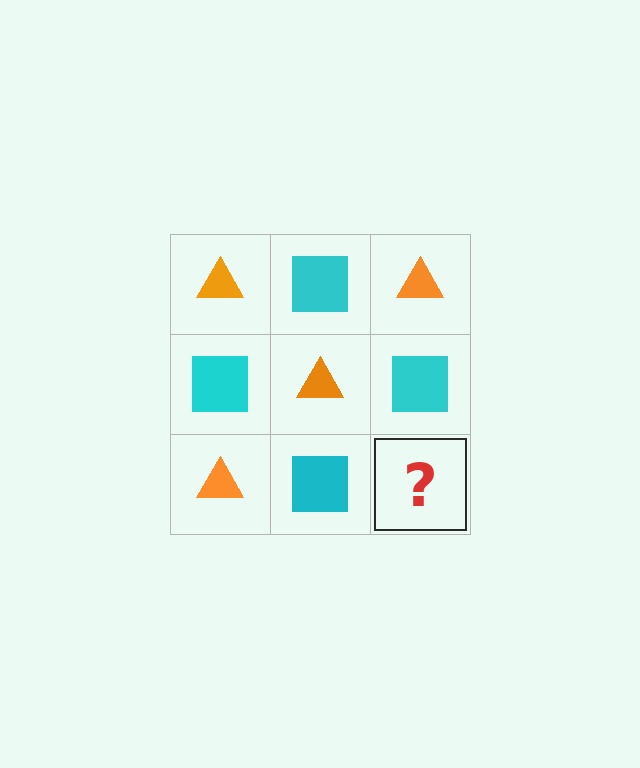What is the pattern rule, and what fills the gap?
The rule is that it alternates orange triangle and cyan square in a checkerboard pattern. The gap should be filled with an orange triangle.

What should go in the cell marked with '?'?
The missing cell should contain an orange triangle.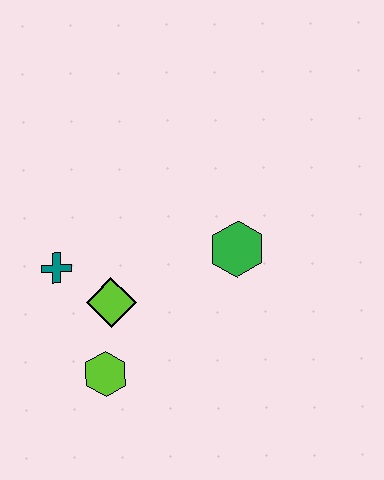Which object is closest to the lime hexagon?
The lime diamond is closest to the lime hexagon.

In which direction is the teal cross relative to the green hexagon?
The teal cross is to the left of the green hexagon.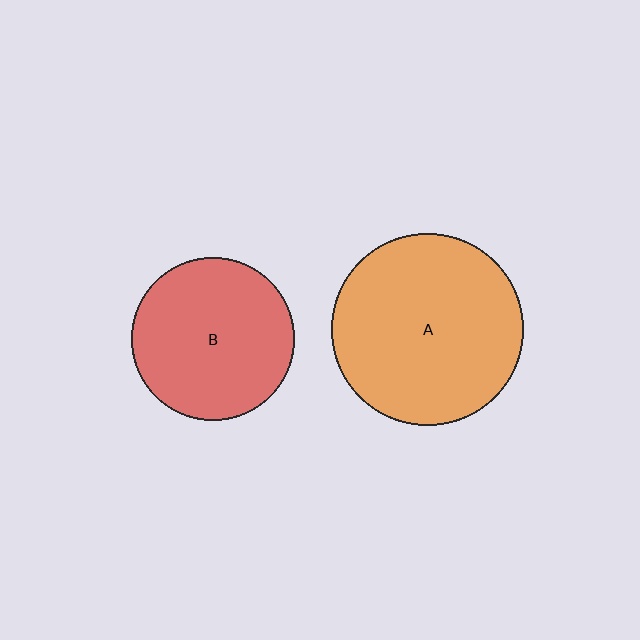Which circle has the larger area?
Circle A (orange).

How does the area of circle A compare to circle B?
Approximately 1.4 times.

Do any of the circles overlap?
No, none of the circles overlap.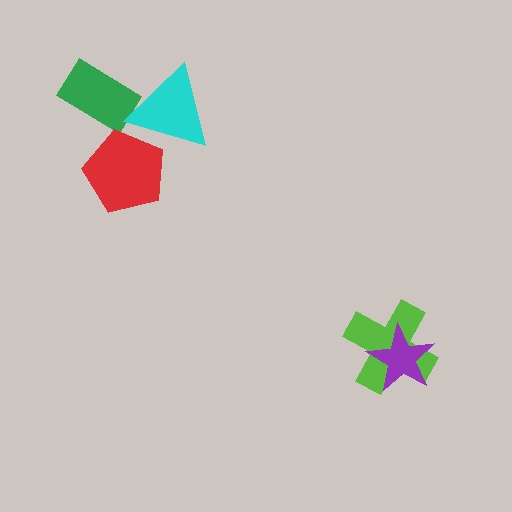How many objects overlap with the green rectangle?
1 object overlaps with the green rectangle.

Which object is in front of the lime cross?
The purple star is in front of the lime cross.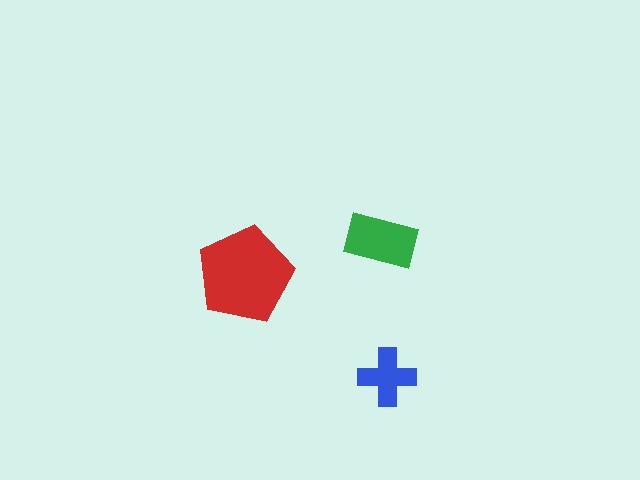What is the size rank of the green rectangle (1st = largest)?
2nd.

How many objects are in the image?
There are 3 objects in the image.